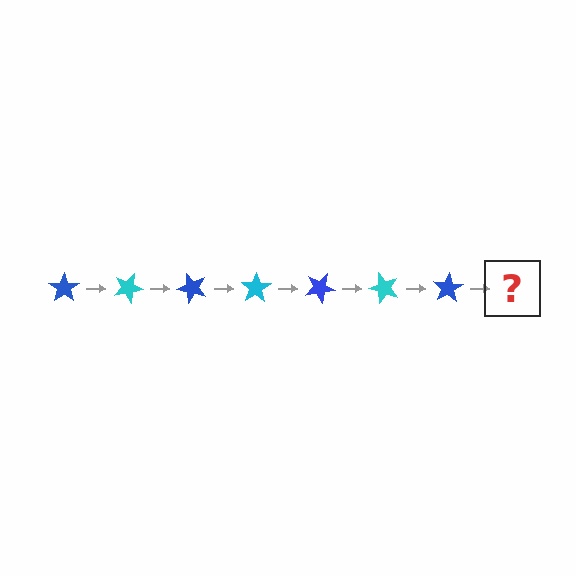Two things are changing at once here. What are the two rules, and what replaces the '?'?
The two rules are that it rotates 25 degrees each step and the color cycles through blue and cyan. The '?' should be a cyan star, rotated 175 degrees from the start.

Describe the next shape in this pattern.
It should be a cyan star, rotated 175 degrees from the start.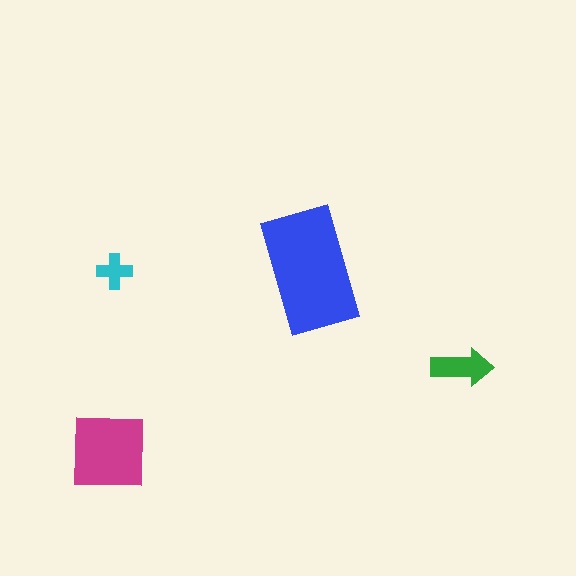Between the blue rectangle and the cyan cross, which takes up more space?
The blue rectangle.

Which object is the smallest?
The cyan cross.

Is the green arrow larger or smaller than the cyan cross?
Larger.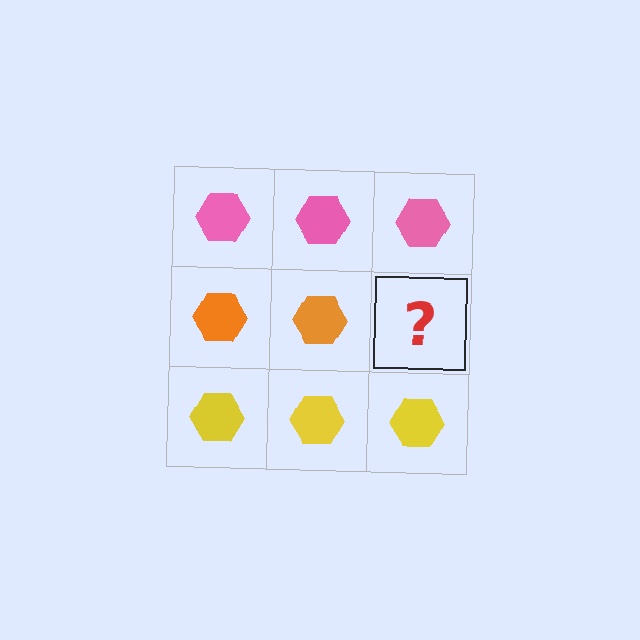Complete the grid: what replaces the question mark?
The question mark should be replaced with an orange hexagon.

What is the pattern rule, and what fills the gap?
The rule is that each row has a consistent color. The gap should be filled with an orange hexagon.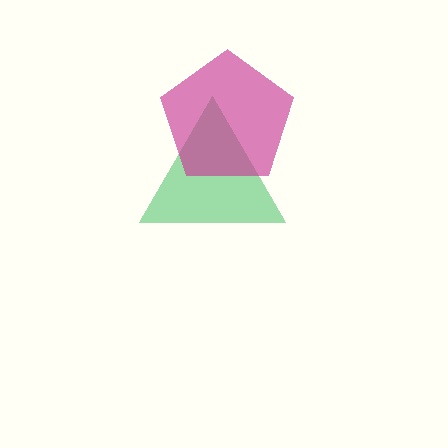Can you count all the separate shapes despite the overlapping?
Yes, there are 2 separate shapes.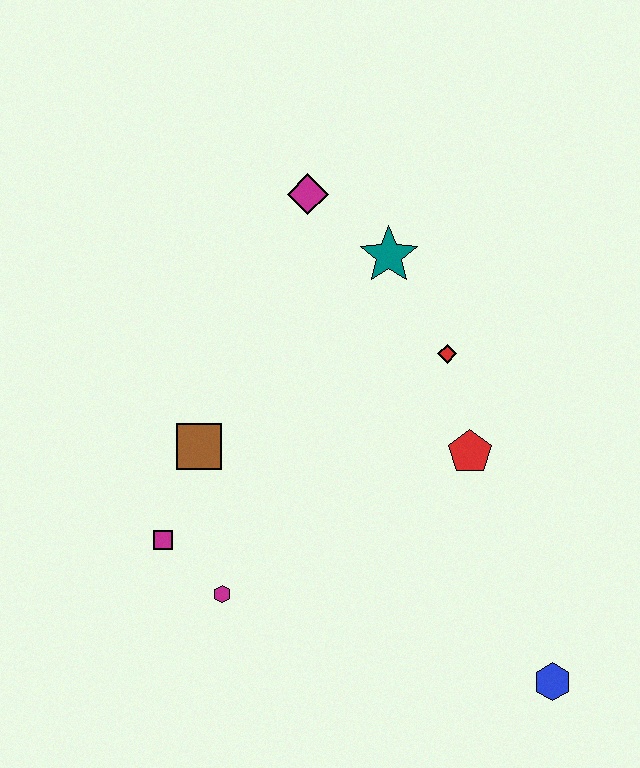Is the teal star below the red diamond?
No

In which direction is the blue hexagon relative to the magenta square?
The blue hexagon is to the right of the magenta square.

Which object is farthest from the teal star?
The blue hexagon is farthest from the teal star.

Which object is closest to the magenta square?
The magenta hexagon is closest to the magenta square.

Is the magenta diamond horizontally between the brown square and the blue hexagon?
Yes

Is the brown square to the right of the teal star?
No